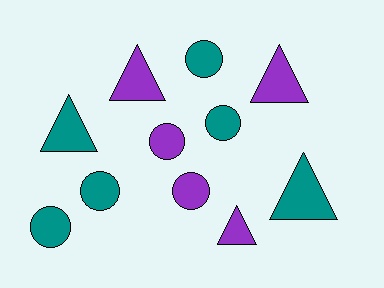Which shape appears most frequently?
Circle, with 6 objects.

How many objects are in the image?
There are 11 objects.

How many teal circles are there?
There are 4 teal circles.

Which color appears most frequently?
Teal, with 6 objects.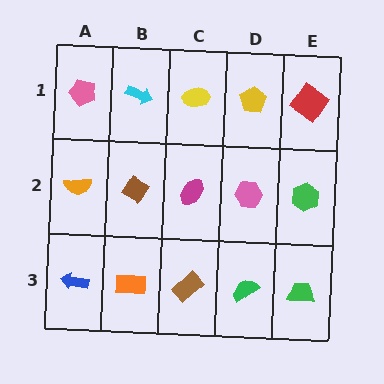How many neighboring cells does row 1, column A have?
2.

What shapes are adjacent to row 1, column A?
An orange semicircle (row 2, column A), a cyan arrow (row 1, column B).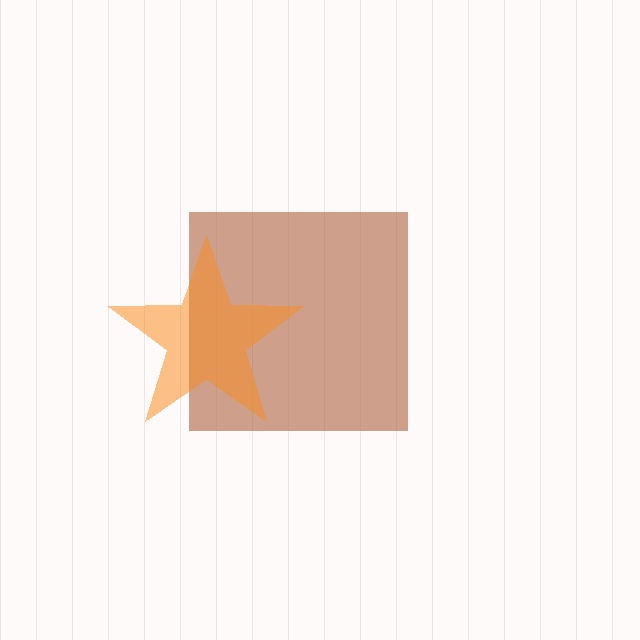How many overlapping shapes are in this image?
There are 2 overlapping shapes in the image.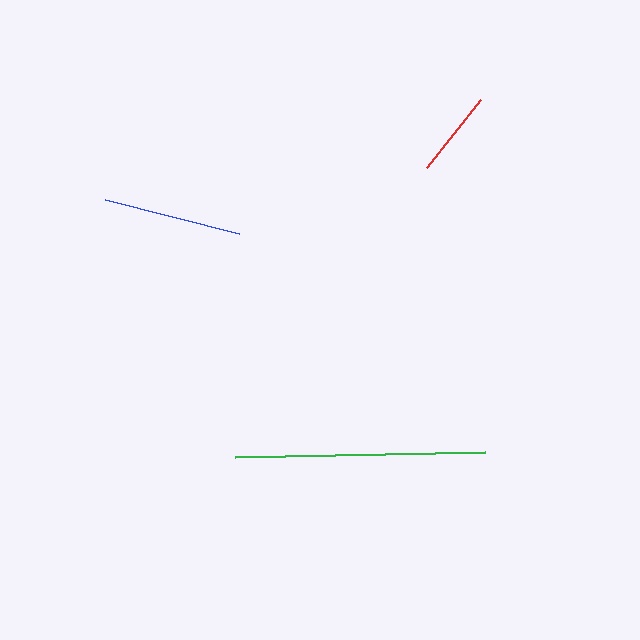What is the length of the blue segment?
The blue segment is approximately 138 pixels long.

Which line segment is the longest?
The green line is the longest at approximately 249 pixels.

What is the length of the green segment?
The green segment is approximately 249 pixels long.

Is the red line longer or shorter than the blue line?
The blue line is longer than the red line.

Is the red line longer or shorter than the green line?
The green line is longer than the red line.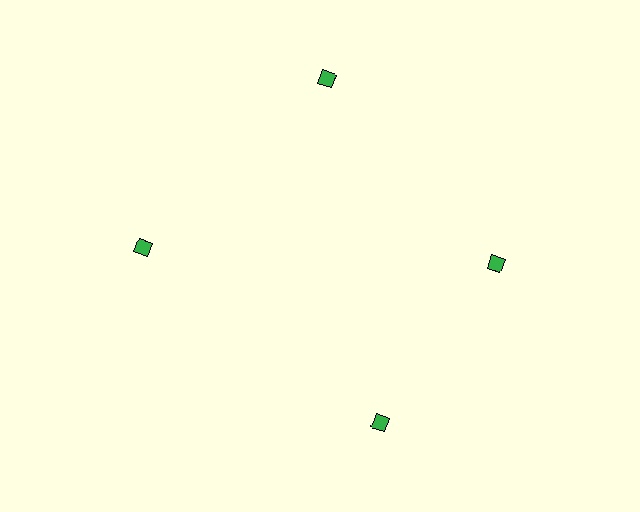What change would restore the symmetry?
The symmetry would be restored by rotating it back into even spacing with its neighbors so that all 4 diamonds sit at equal angles and equal distance from the center.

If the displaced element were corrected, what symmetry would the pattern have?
It would have 4-fold rotational symmetry — the pattern would map onto itself every 90 degrees.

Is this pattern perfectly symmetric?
No. The 4 green diamonds are arranged in a ring, but one element near the 6 o'clock position is rotated out of alignment along the ring, breaking the 4-fold rotational symmetry.